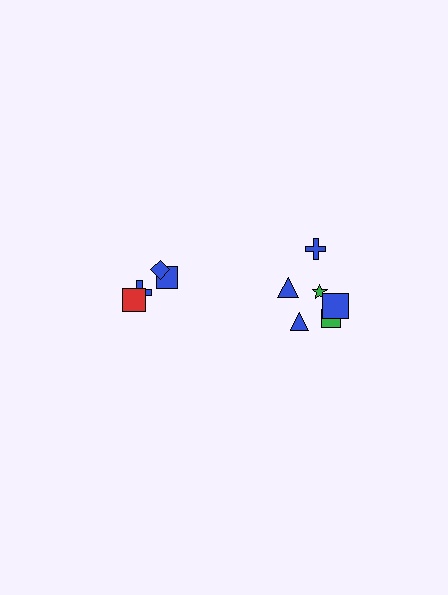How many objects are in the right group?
There are 6 objects.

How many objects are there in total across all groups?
There are 10 objects.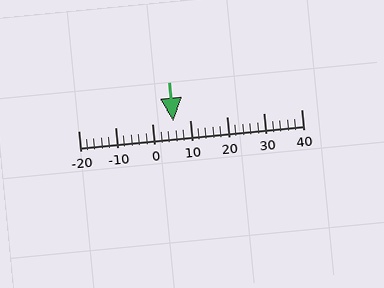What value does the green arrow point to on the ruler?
The green arrow points to approximately 6.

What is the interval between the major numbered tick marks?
The major tick marks are spaced 10 units apart.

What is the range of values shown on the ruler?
The ruler shows values from -20 to 40.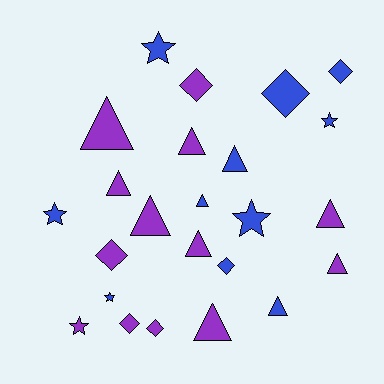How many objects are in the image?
There are 24 objects.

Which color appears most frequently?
Purple, with 13 objects.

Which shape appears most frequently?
Triangle, with 11 objects.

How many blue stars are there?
There are 5 blue stars.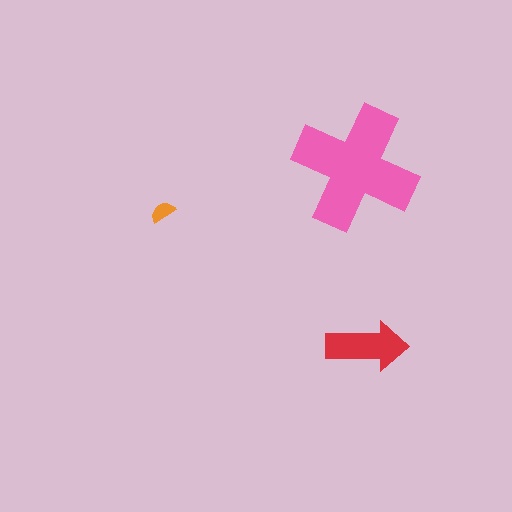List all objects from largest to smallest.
The pink cross, the red arrow, the orange semicircle.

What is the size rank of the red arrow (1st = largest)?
2nd.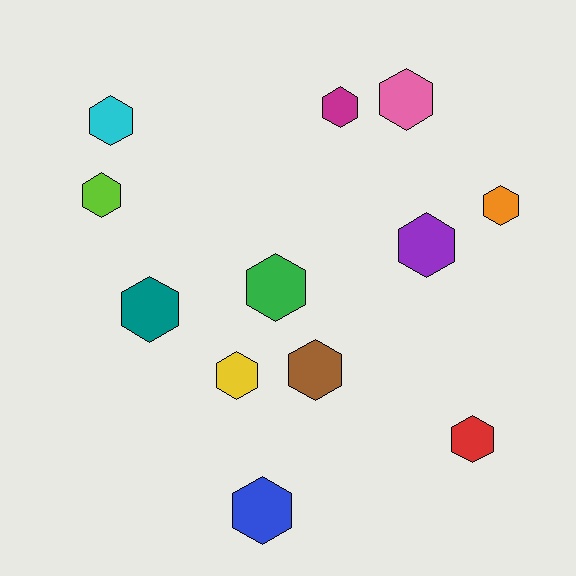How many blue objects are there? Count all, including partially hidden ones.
There is 1 blue object.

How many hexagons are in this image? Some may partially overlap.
There are 12 hexagons.